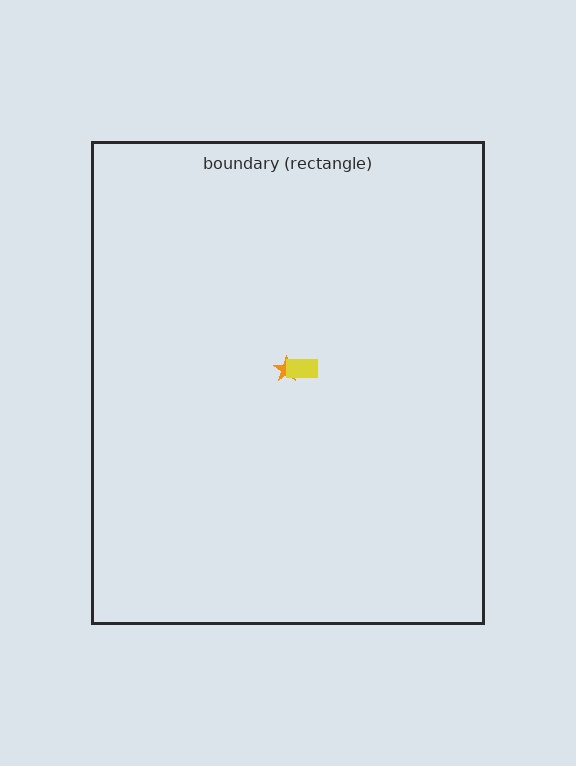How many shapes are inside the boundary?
2 inside, 0 outside.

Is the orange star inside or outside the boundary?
Inside.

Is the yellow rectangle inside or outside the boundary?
Inside.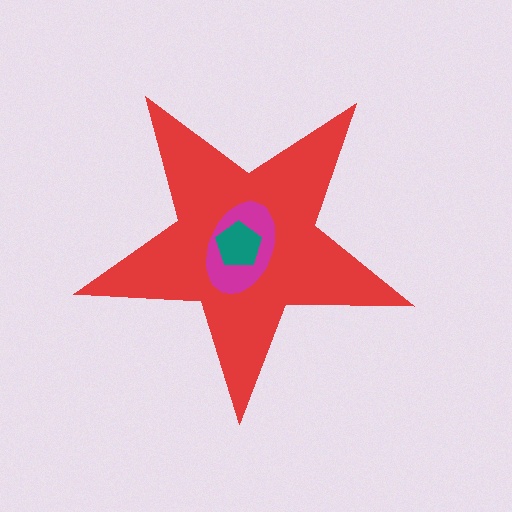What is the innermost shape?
The teal pentagon.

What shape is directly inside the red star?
The magenta ellipse.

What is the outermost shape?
The red star.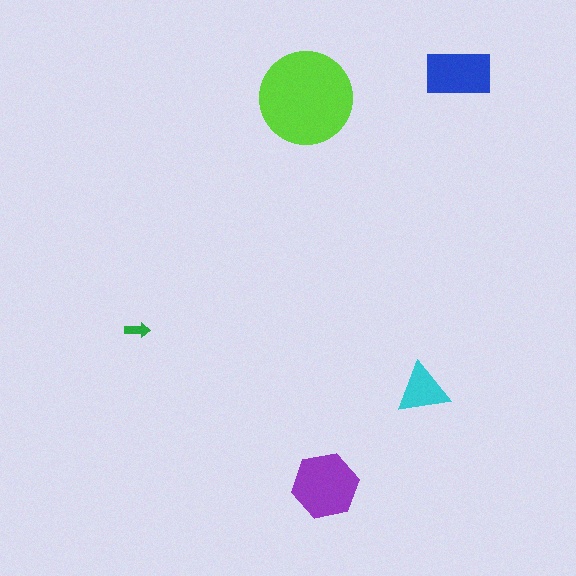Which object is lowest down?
The purple hexagon is bottommost.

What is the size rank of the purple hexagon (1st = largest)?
2nd.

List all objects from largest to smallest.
The lime circle, the purple hexagon, the blue rectangle, the cyan triangle, the green arrow.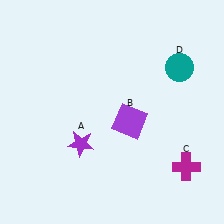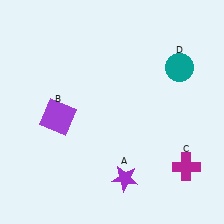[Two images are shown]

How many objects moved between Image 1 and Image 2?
2 objects moved between the two images.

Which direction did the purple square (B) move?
The purple square (B) moved left.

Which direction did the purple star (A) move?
The purple star (A) moved right.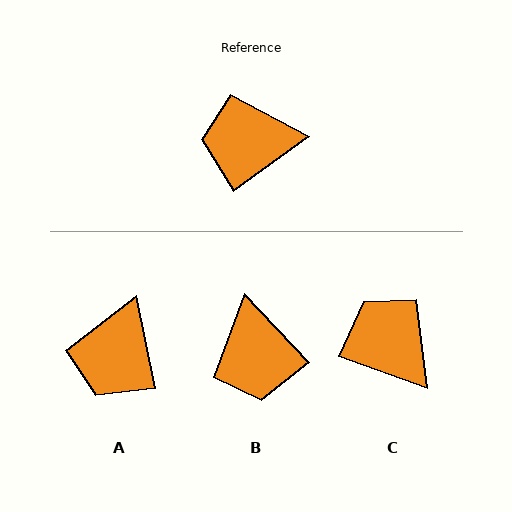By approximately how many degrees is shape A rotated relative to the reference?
Approximately 66 degrees counter-clockwise.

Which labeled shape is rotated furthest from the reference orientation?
B, about 97 degrees away.